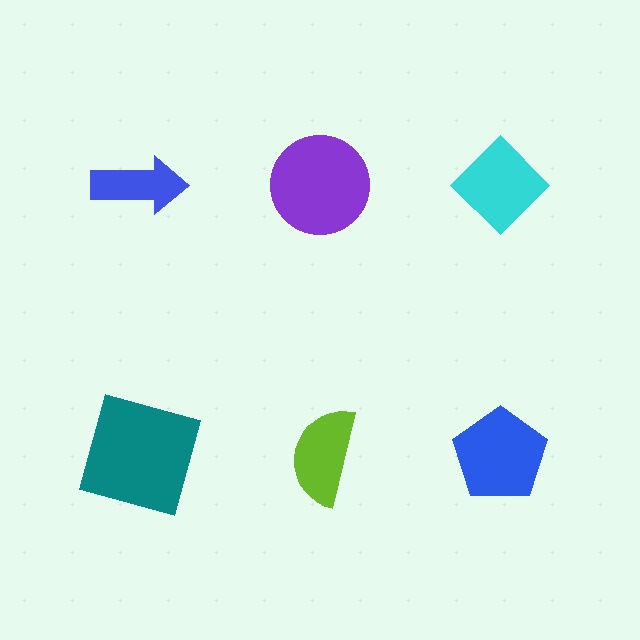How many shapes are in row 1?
3 shapes.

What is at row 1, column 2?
A purple circle.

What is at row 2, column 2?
A lime semicircle.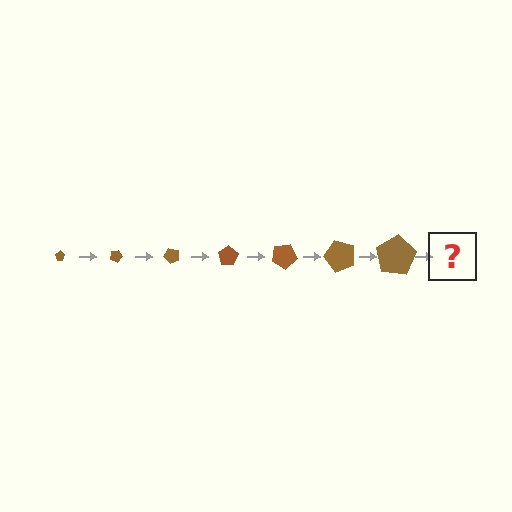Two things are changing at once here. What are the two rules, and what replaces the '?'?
The two rules are that the pentagon grows larger each step and it rotates 25 degrees each step. The '?' should be a pentagon, larger than the previous one and rotated 175 degrees from the start.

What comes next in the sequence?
The next element should be a pentagon, larger than the previous one and rotated 175 degrees from the start.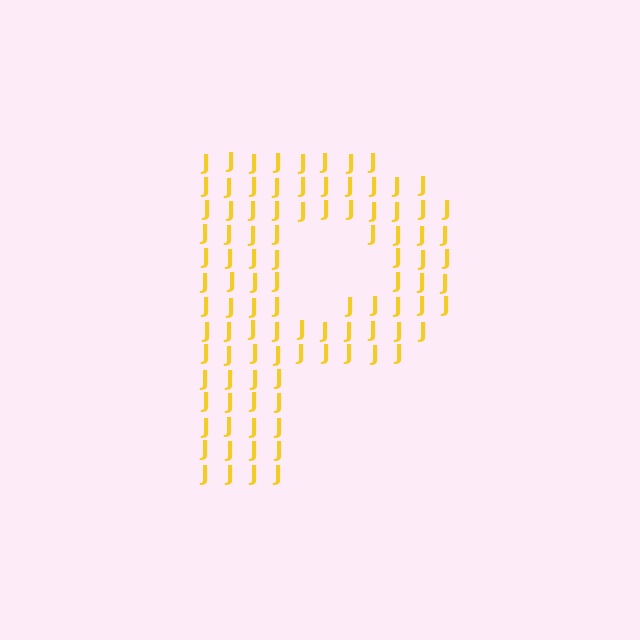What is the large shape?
The large shape is the letter P.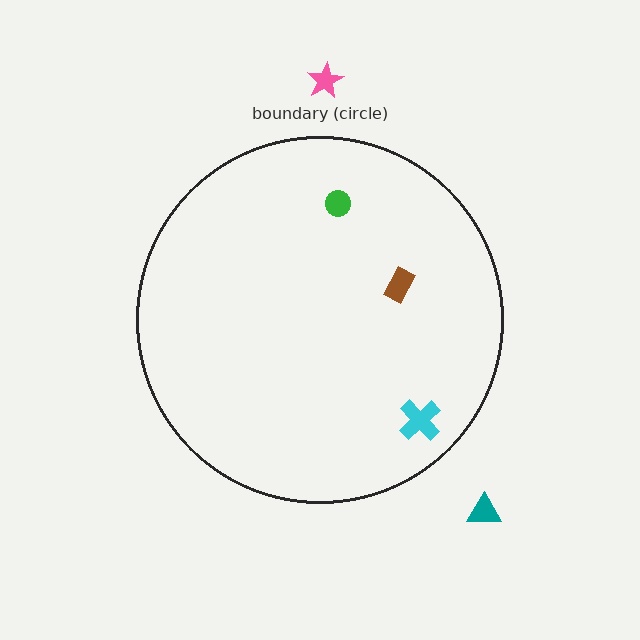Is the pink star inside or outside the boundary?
Outside.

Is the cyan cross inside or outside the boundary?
Inside.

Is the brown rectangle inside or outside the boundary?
Inside.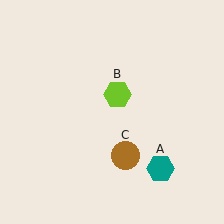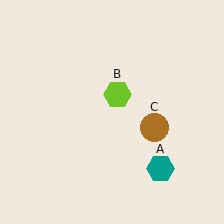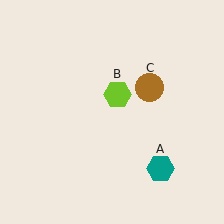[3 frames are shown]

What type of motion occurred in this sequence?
The brown circle (object C) rotated counterclockwise around the center of the scene.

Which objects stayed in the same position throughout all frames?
Teal hexagon (object A) and lime hexagon (object B) remained stationary.